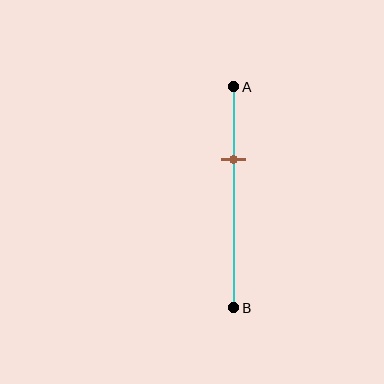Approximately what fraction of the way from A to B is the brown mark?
The brown mark is approximately 35% of the way from A to B.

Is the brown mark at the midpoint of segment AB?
No, the mark is at about 35% from A, not at the 50% midpoint.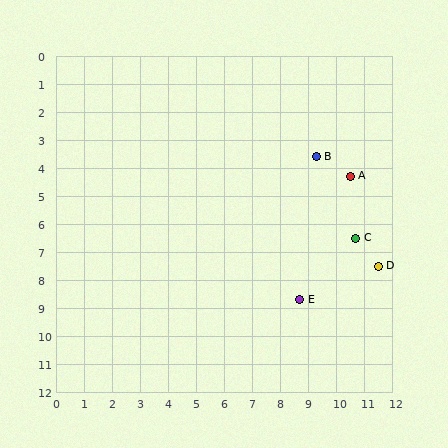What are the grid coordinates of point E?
Point E is at approximately (8.7, 8.7).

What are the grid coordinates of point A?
Point A is at approximately (10.5, 4.3).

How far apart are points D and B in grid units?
Points D and B are about 4.5 grid units apart.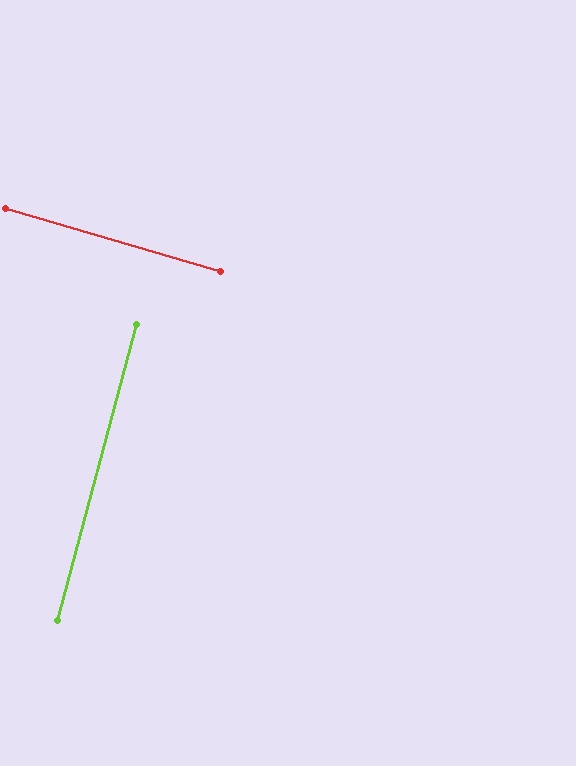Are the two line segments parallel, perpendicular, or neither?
Perpendicular — they meet at approximately 89°.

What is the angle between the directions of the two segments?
Approximately 89 degrees.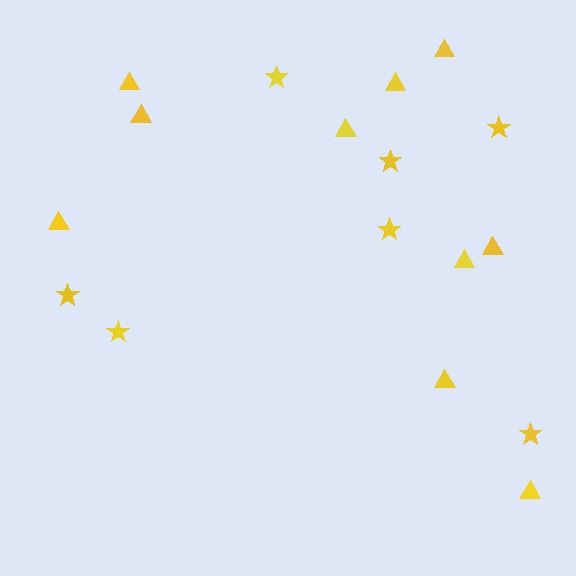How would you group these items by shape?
There are 2 groups: one group of stars (7) and one group of triangles (10).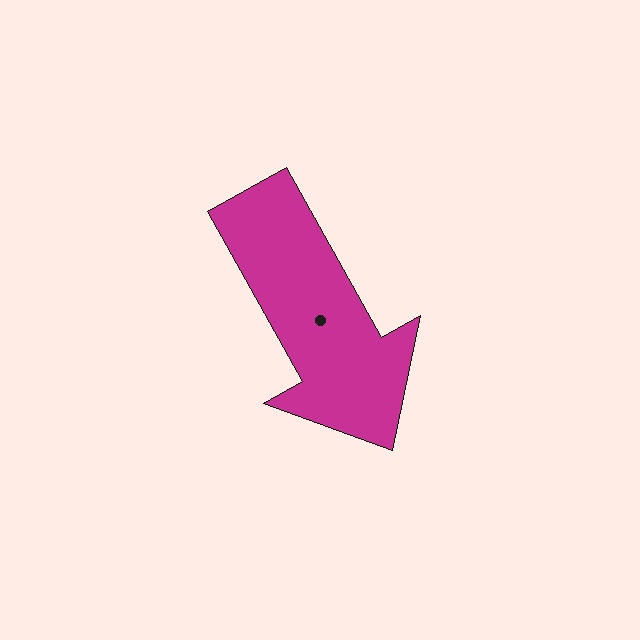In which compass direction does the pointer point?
Southeast.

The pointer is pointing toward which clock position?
Roughly 5 o'clock.